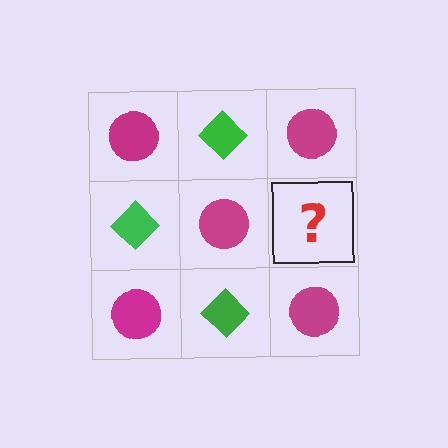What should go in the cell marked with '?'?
The missing cell should contain a green diamond.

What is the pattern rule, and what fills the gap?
The rule is that it alternates magenta circle and green diamond in a checkerboard pattern. The gap should be filled with a green diamond.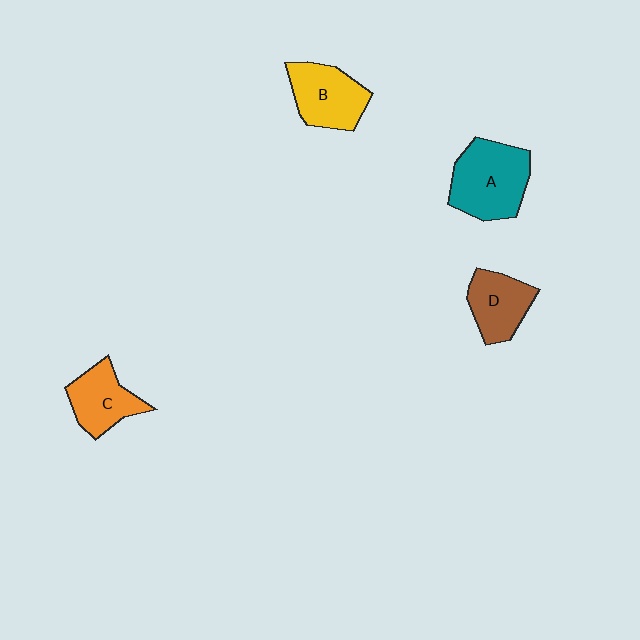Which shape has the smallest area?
Shape D (brown).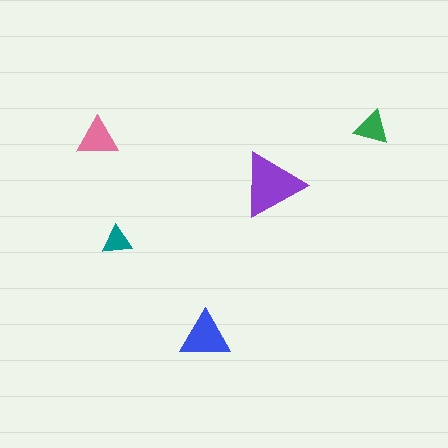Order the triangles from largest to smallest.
the purple one, the blue one, the pink one, the green one, the teal one.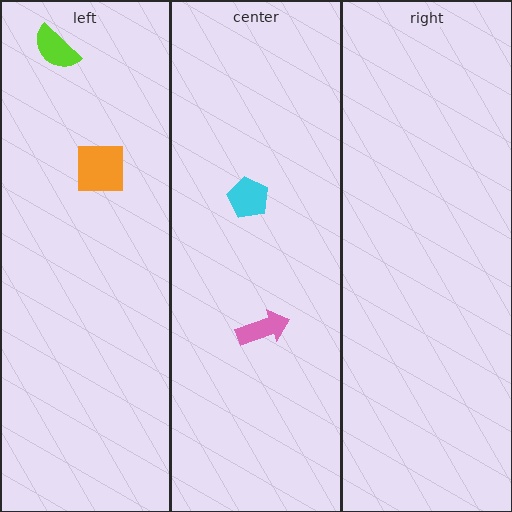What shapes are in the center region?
The pink arrow, the cyan pentagon.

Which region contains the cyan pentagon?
The center region.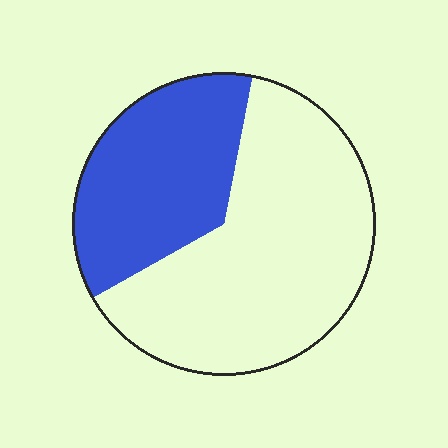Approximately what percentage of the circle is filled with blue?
Approximately 35%.